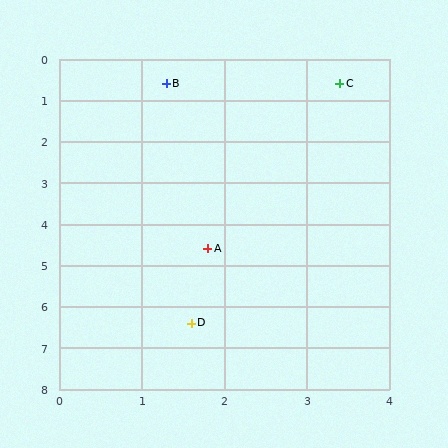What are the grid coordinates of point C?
Point C is at approximately (3.4, 0.6).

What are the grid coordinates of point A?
Point A is at approximately (1.8, 4.6).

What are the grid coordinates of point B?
Point B is at approximately (1.3, 0.6).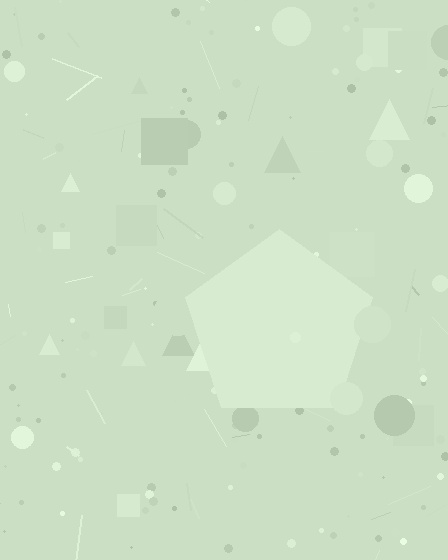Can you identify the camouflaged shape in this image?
The camouflaged shape is a pentagon.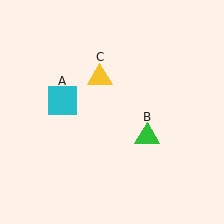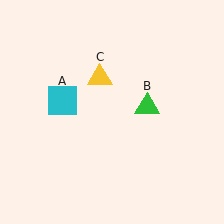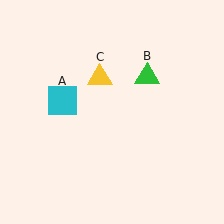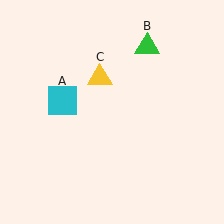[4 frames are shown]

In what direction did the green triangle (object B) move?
The green triangle (object B) moved up.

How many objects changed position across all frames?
1 object changed position: green triangle (object B).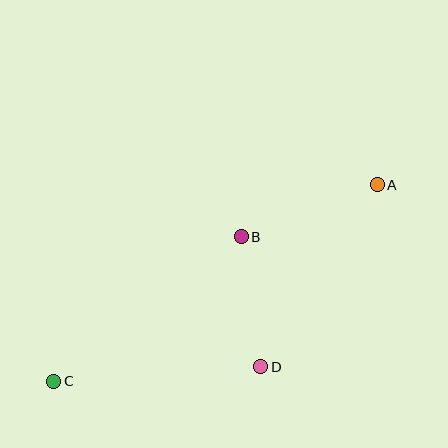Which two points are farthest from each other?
Points A and C are farthest from each other.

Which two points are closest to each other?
Points B and D are closest to each other.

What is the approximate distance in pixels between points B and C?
The distance between B and C is approximately 237 pixels.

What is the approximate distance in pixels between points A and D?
The distance between A and D is approximately 216 pixels.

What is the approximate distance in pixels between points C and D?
The distance between C and D is approximately 208 pixels.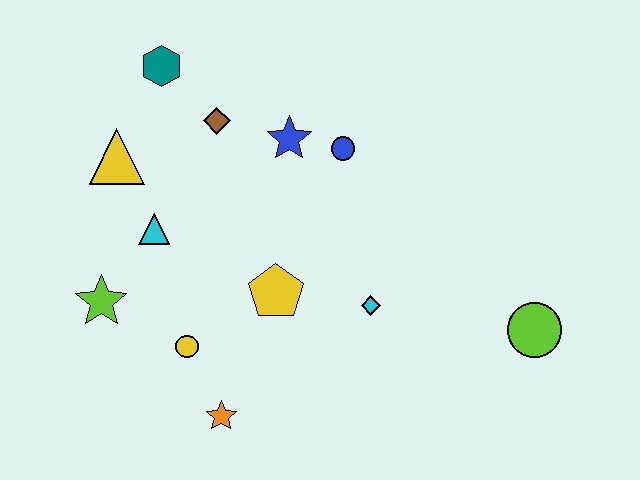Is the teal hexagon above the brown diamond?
Yes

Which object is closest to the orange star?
The yellow circle is closest to the orange star.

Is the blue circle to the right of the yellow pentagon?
Yes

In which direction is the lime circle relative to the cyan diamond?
The lime circle is to the right of the cyan diamond.